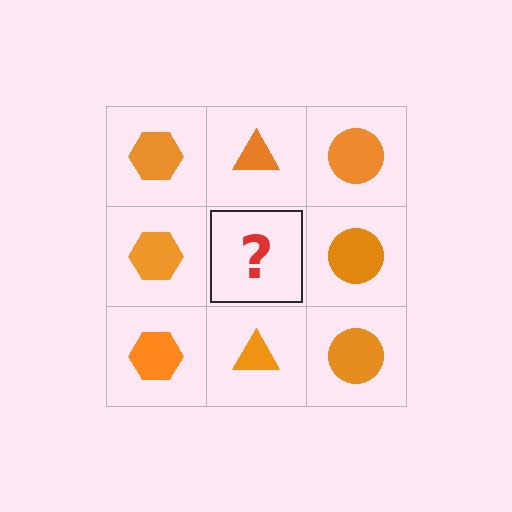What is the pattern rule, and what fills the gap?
The rule is that each column has a consistent shape. The gap should be filled with an orange triangle.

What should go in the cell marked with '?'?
The missing cell should contain an orange triangle.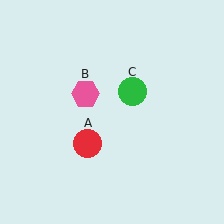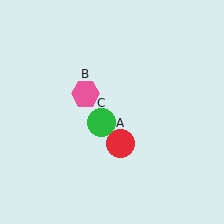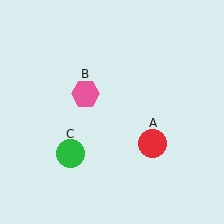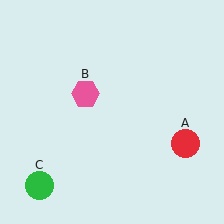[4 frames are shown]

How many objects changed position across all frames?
2 objects changed position: red circle (object A), green circle (object C).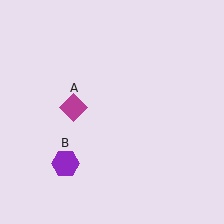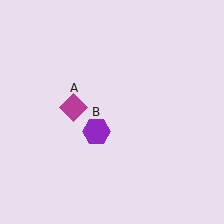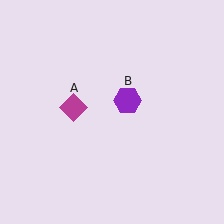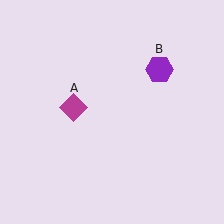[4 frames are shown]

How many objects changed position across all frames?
1 object changed position: purple hexagon (object B).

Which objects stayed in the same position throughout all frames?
Magenta diamond (object A) remained stationary.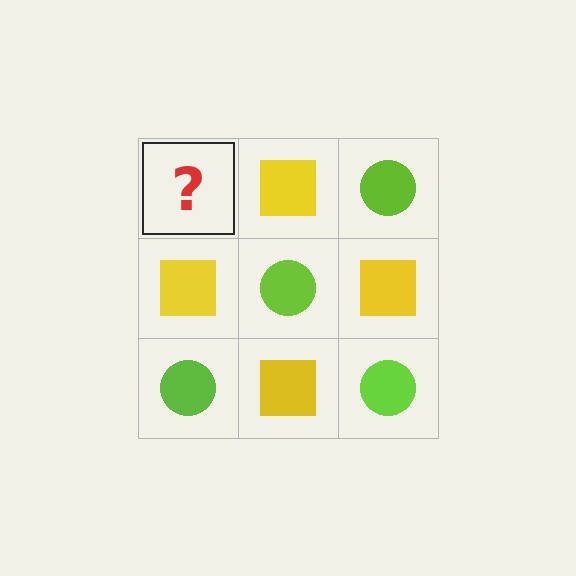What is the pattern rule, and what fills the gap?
The rule is that it alternates lime circle and yellow square in a checkerboard pattern. The gap should be filled with a lime circle.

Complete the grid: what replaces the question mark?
The question mark should be replaced with a lime circle.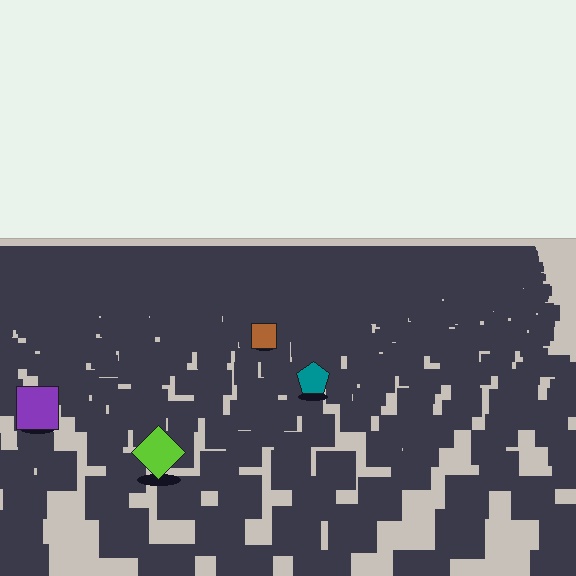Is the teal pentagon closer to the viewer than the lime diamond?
No. The lime diamond is closer — you can tell from the texture gradient: the ground texture is coarser near it.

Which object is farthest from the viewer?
The brown square is farthest from the viewer. It appears smaller and the ground texture around it is denser.